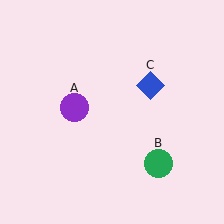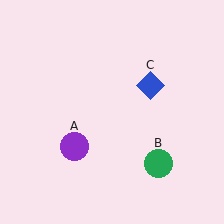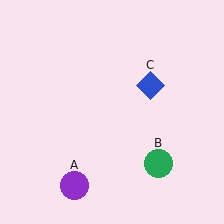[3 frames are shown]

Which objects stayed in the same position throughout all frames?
Green circle (object B) and blue diamond (object C) remained stationary.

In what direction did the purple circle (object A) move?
The purple circle (object A) moved down.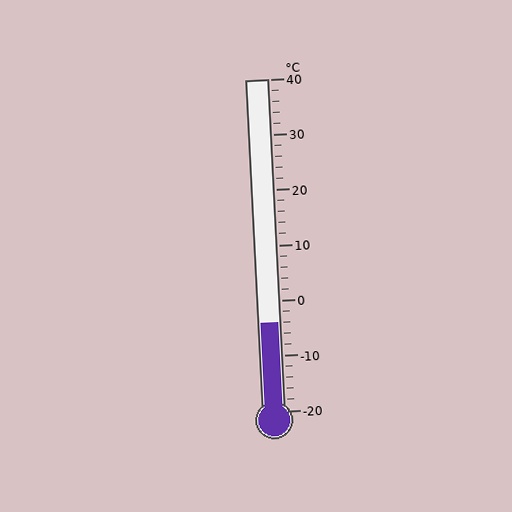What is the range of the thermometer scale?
The thermometer scale ranges from -20°C to 40°C.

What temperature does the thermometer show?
The thermometer shows approximately -4°C.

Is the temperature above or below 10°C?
The temperature is below 10°C.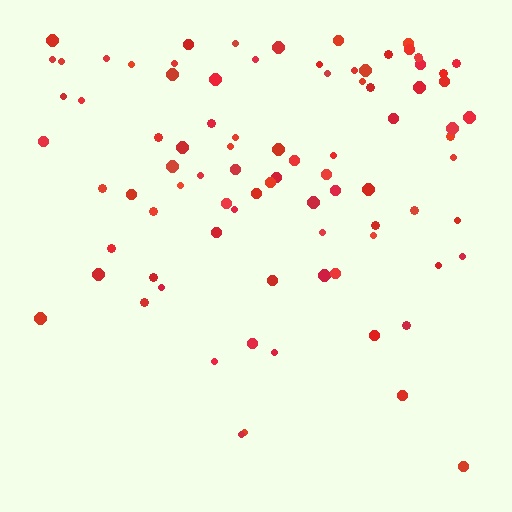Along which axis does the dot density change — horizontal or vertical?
Vertical.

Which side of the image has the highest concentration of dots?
The top.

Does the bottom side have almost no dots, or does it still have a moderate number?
Still a moderate number, just noticeably fewer than the top.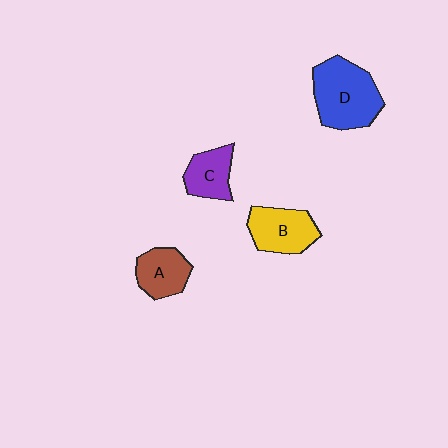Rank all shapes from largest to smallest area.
From largest to smallest: D (blue), B (yellow), A (brown), C (purple).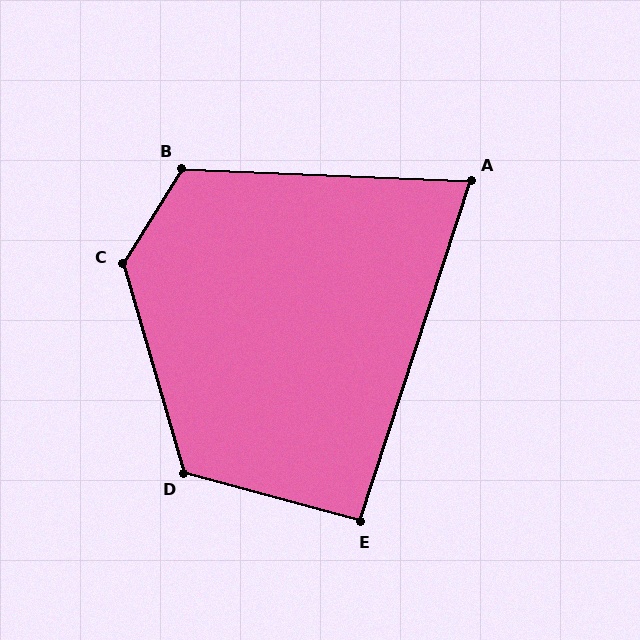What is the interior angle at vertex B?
Approximately 119 degrees (obtuse).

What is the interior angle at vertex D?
Approximately 121 degrees (obtuse).